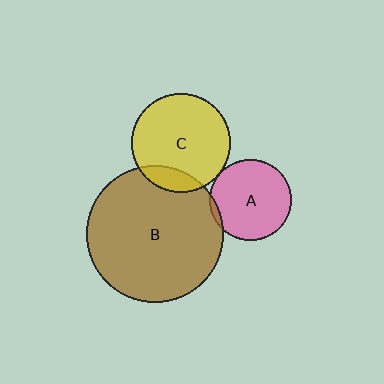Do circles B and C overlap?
Yes.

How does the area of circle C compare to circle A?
Approximately 1.5 times.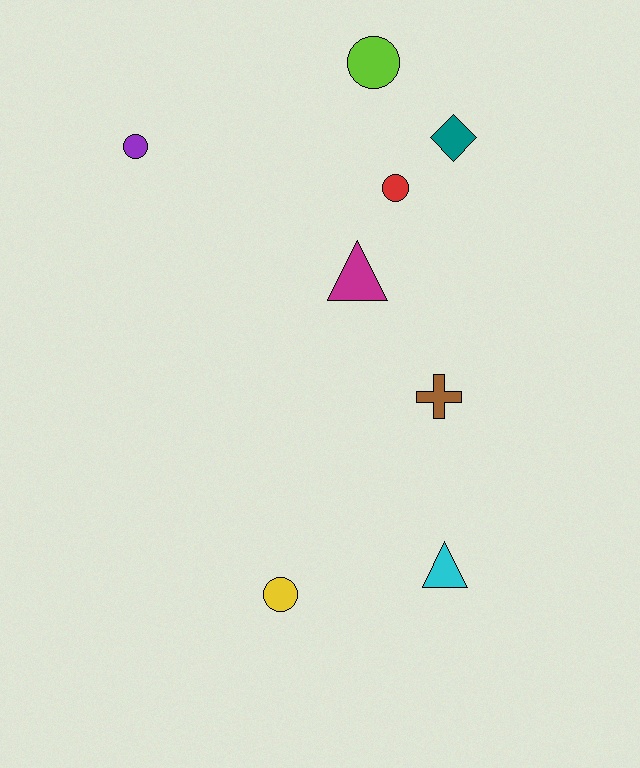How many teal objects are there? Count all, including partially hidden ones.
There is 1 teal object.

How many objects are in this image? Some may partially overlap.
There are 8 objects.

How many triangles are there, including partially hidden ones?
There are 2 triangles.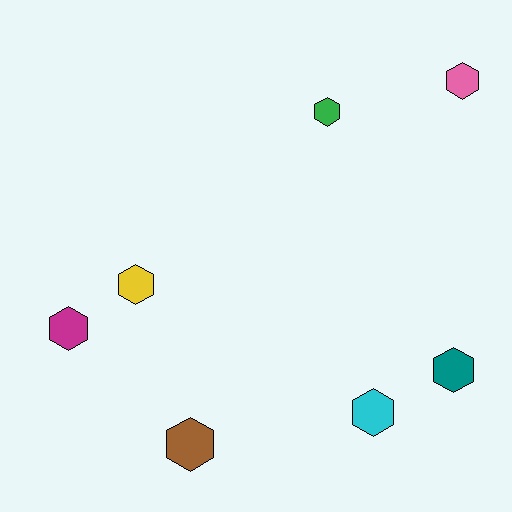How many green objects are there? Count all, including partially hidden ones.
There is 1 green object.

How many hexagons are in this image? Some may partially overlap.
There are 7 hexagons.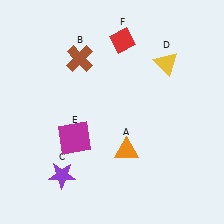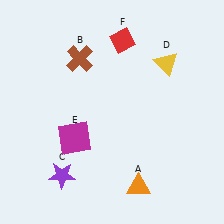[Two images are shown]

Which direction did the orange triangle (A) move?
The orange triangle (A) moved down.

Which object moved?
The orange triangle (A) moved down.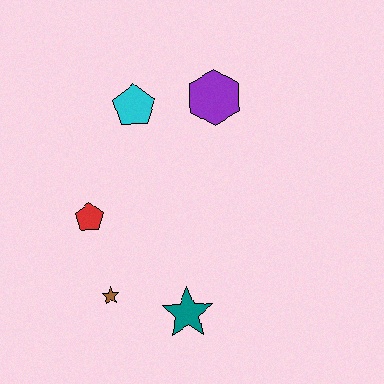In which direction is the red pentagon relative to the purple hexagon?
The red pentagon is to the left of the purple hexagon.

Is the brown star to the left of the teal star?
Yes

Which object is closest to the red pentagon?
The brown star is closest to the red pentagon.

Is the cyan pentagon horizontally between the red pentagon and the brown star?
No